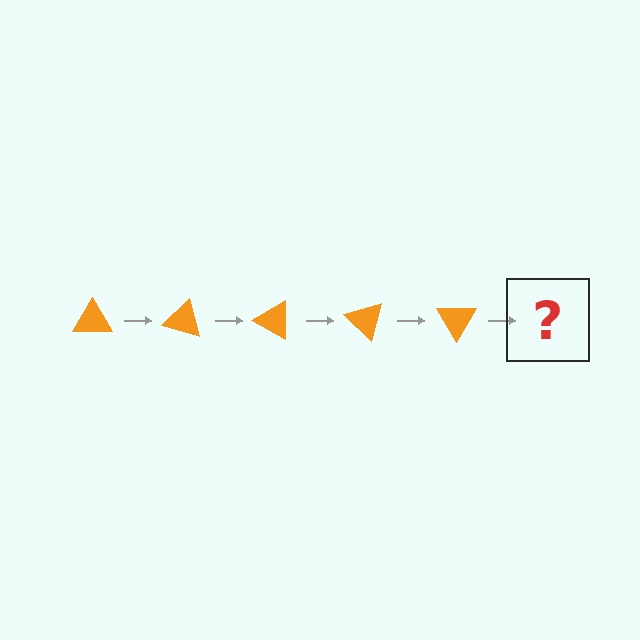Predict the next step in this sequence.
The next step is an orange triangle rotated 75 degrees.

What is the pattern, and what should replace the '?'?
The pattern is that the triangle rotates 15 degrees each step. The '?' should be an orange triangle rotated 75 degrees.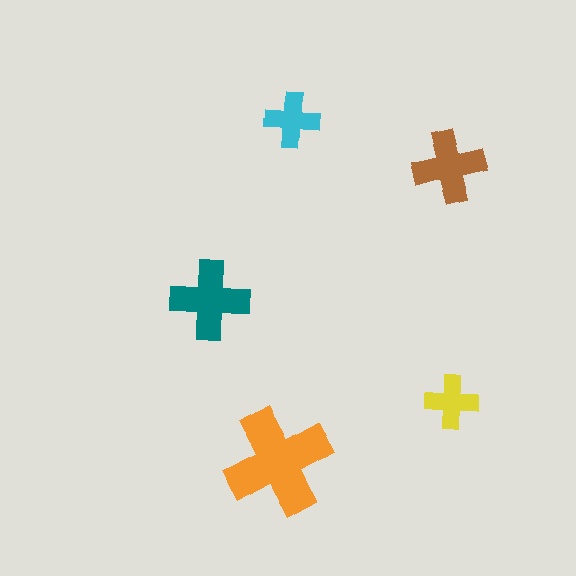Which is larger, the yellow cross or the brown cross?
The brown one.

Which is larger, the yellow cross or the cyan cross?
The cyan one.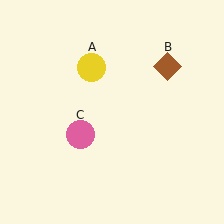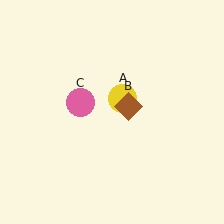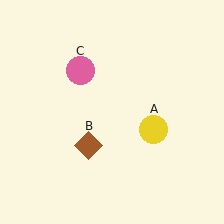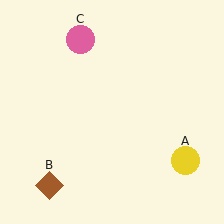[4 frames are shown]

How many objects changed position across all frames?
3 objects changed position: yellow circle (object A), brown diamond (object B), pink circle (object C).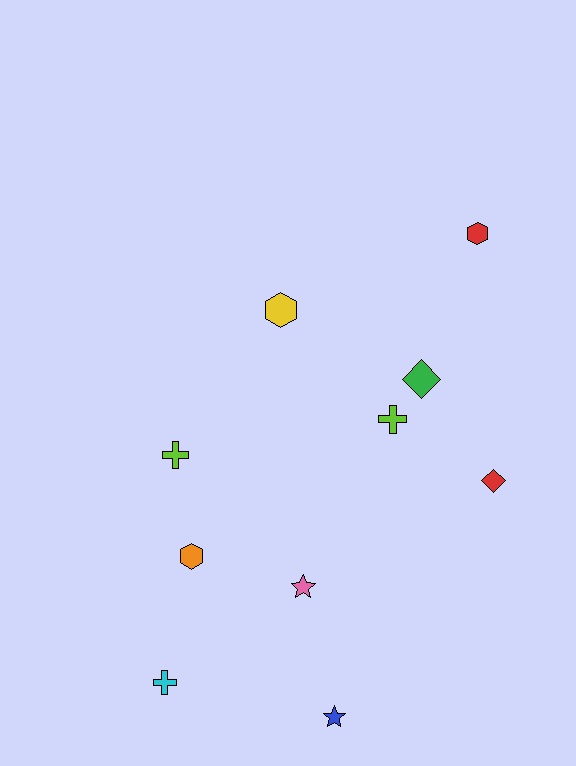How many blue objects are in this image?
There is 1 blue object.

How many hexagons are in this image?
There are 3 hexagons.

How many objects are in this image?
There are 10 objects.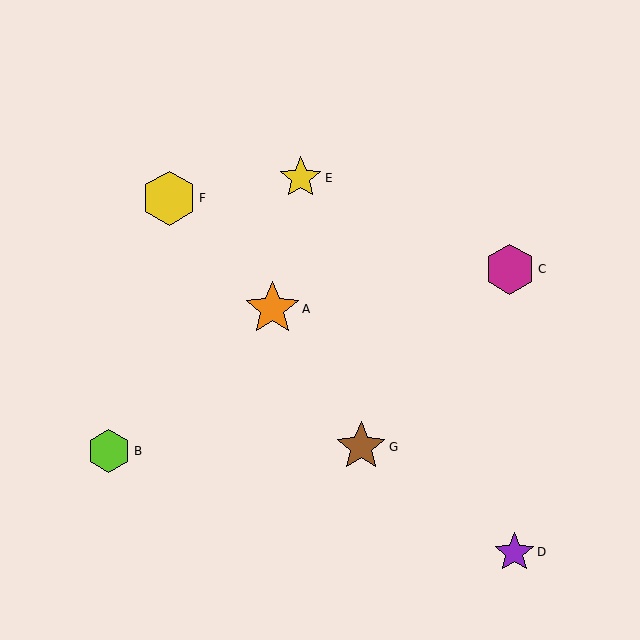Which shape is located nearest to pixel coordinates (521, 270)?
The magenta hexagon (labeled C) at (510, 269) is nearest to that location.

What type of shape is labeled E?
Shape E is a yellow star.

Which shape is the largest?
The orange star (labeled A) is the largest.